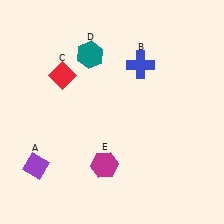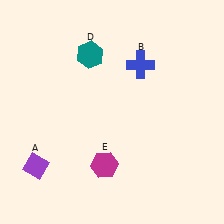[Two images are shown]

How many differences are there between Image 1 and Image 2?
There is 1 difference between the two images.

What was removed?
The red diamond (C) was removed in Image 2.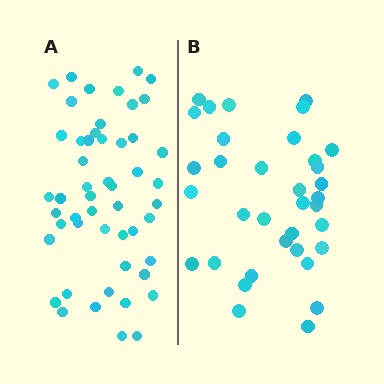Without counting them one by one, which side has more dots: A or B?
Region A (the left region) has more dots.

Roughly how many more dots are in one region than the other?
Region A has approximately 15 more dots than region B.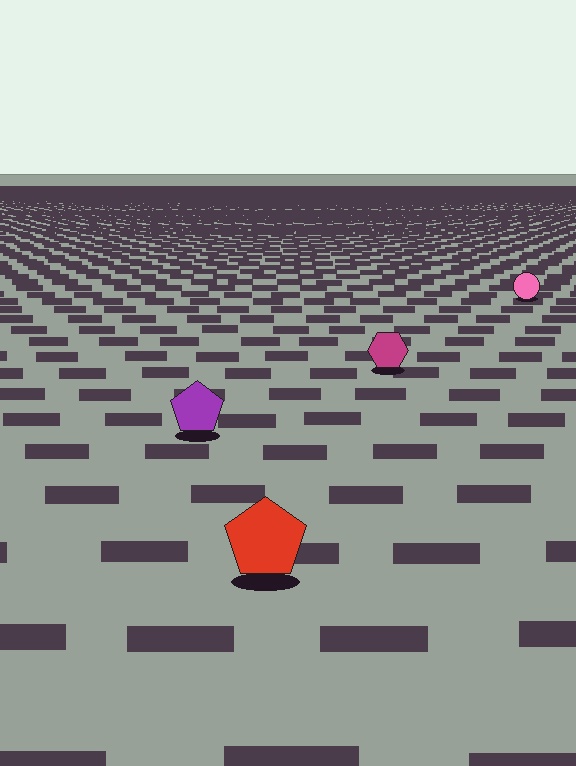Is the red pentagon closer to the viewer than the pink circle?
Yes. The red pentagon is closer — you can tell from the texture gradient: the ground texture is coarser near it.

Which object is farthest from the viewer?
The pink circle is farthest from the viewer. It appears smaller and the ground texture around it is denser.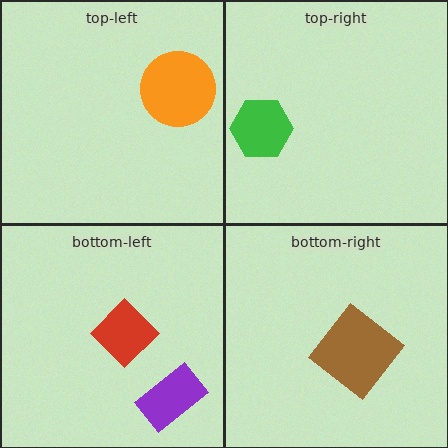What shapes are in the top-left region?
The orange circle.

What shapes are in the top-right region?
The green hexagon.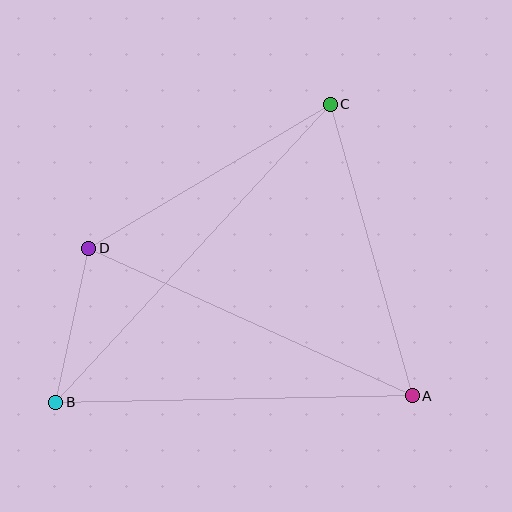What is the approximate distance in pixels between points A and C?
The distance between A and C is approximately 303 pixels.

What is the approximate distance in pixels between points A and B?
The distance between A and B is approximately 357 pixels.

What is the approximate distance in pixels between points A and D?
The distance between A and D is approximately 356 pixels.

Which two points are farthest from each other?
Points B and C are farthest from each other.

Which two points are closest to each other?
Points B and D are closest to each other.